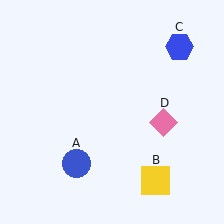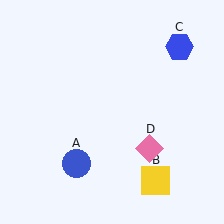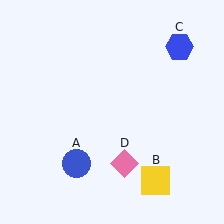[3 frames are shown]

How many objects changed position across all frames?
1 object changed position: pink diamond (object D).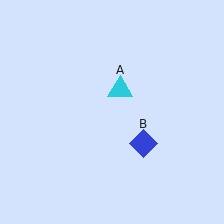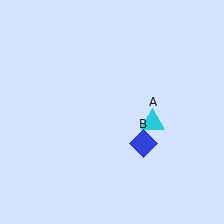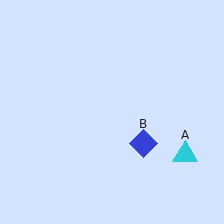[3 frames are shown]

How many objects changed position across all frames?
1 object changed position: cyan triangle (object A).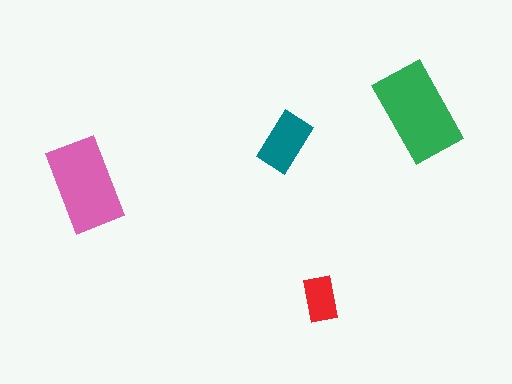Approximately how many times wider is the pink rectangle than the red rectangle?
About 2 times wider.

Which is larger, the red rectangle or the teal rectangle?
The teal one.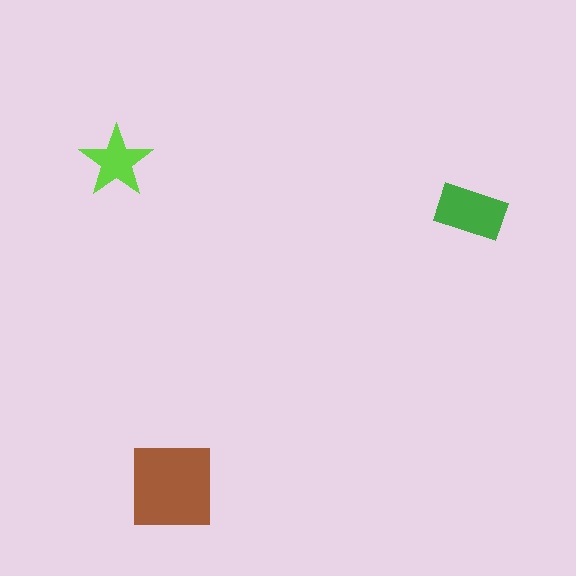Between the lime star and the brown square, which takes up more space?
The brown square.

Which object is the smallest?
The lime star.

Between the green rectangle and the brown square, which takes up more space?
The brown square.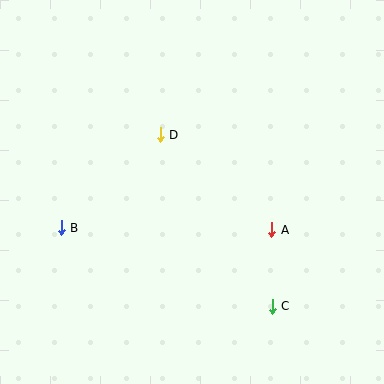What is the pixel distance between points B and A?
The distance between B and A is 211 pixels.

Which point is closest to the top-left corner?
Point D is closest to the top-left corner.